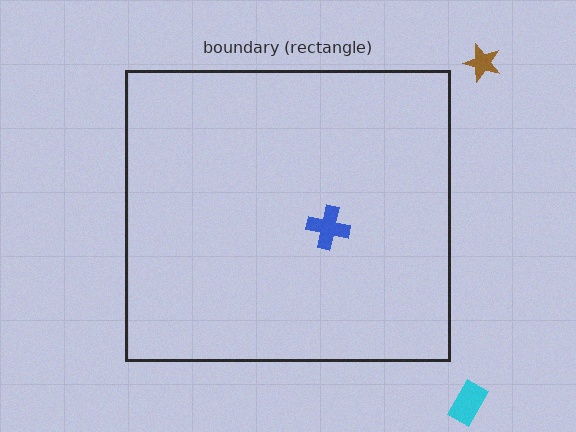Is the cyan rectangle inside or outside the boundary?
Outside.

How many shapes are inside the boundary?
1 inside, 2 outside.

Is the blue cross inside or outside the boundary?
Inside.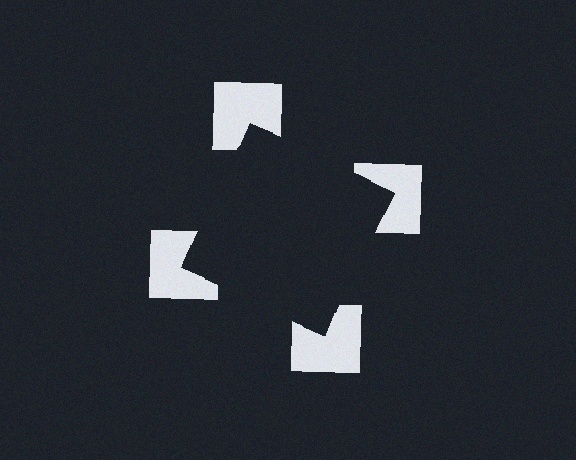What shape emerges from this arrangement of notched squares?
An illusory square — its edges are inferred from the aligned wedge cuts in the notched squares, not physically drawn.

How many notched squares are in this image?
There are 4 — one at each vertex of the illusory square.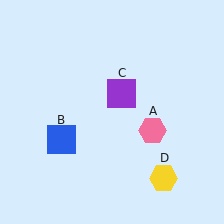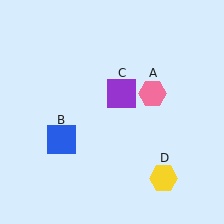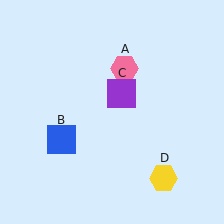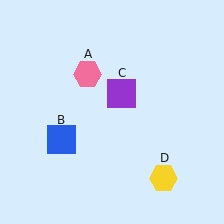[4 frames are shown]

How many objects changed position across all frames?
1 object changed position: pink hexagon (object A).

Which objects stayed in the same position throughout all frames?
Blue square (object B) and purple square (object C) and yellow hexagon (object D) remained stationary.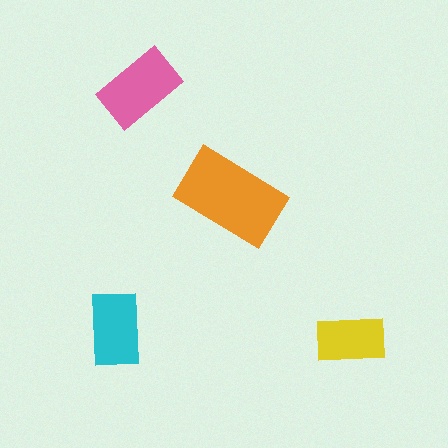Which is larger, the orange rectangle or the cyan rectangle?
The orange one.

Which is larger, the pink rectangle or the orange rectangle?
The orange one.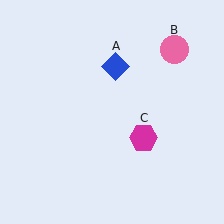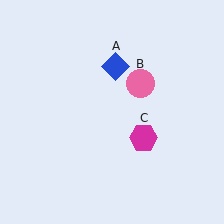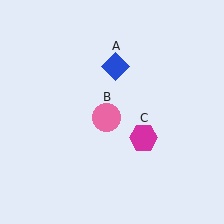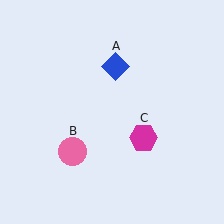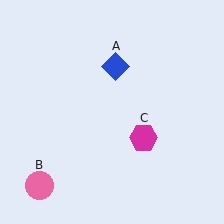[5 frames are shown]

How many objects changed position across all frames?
1 object changed position: pink circle (object B).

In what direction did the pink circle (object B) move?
The pink circle (object B) moved down and to the left.